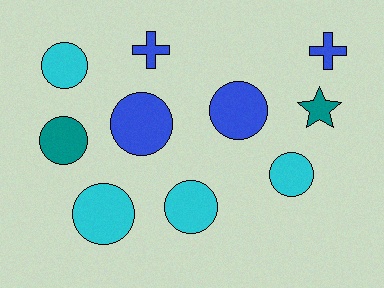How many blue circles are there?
There are 2 blue circles.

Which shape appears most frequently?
Circle, with 7 objects.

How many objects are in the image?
There are 10 objects.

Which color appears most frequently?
Blue, with 4 objects.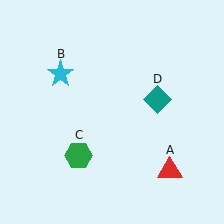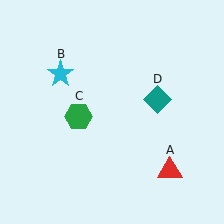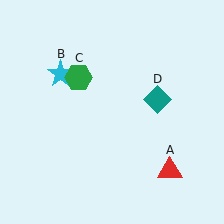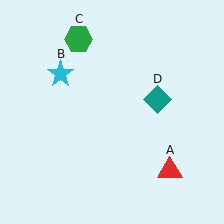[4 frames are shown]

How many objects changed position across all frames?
1 object changed position: green hexagon (object C).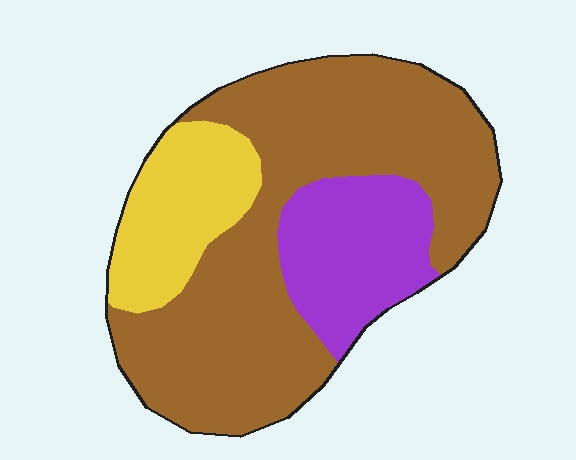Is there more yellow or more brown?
Brown.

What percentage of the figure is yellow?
Yellow takes up about one sixth (1/6) of the figure.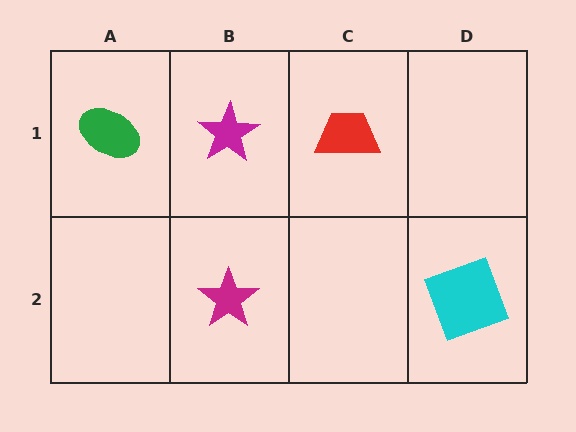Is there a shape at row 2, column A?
No, that cell is empty.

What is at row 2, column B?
A magenta star.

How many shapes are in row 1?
3 shapes.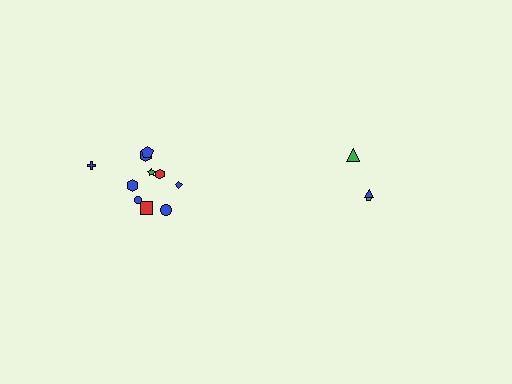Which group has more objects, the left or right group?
The left group.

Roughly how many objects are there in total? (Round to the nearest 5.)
Roughly 15 objects in total.